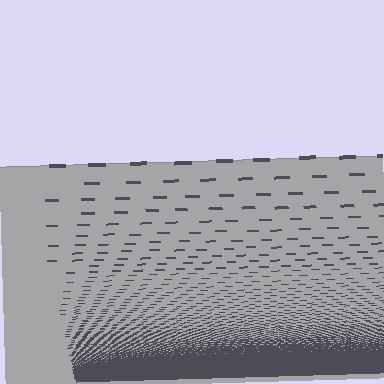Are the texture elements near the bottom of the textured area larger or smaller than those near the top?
Smaller. The gradient is inverted — elements near the bottom are smaller and denser.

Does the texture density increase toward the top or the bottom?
Density increases toward the bottom.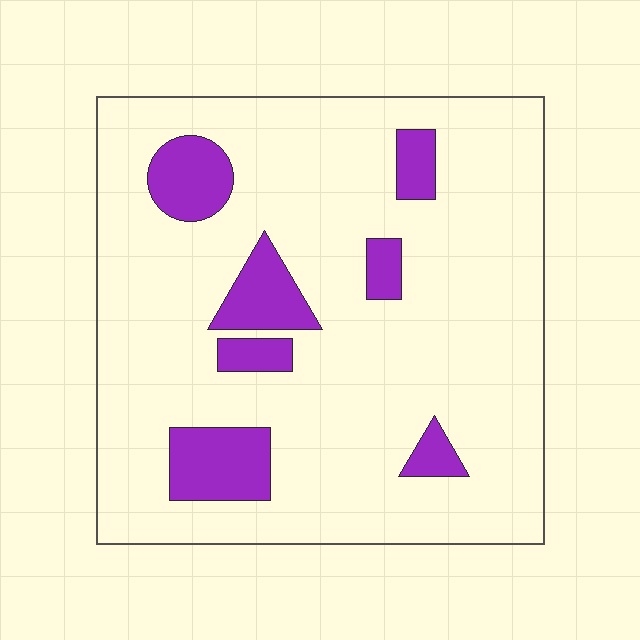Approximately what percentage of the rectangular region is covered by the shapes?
Approximately 15%.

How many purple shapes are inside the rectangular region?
7.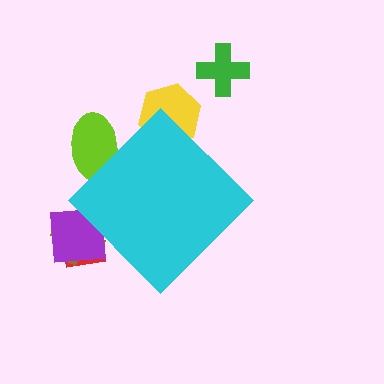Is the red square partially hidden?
Yes, the red square is partially hidden behind the cyan diamond.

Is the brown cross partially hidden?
Yes, the brown cross is partially hidden behind the cyan diamond.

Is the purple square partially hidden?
Yes, the purple square is partially hidden behind the cyan diamond.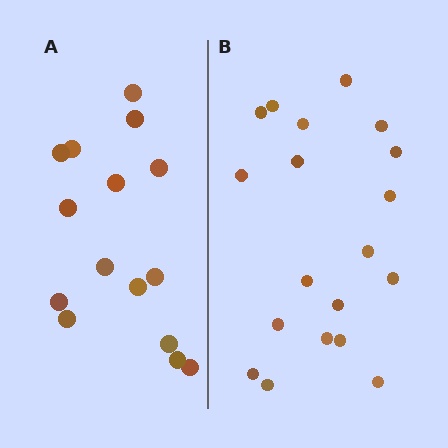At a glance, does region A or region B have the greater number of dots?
Region B (the right region) has more dots.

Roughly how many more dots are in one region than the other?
Region B has about 4 more dots than region A.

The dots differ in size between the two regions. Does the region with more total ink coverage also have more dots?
No. Region A has more total ink coverage because its dots are larger, but region B actually contains more individual dots. Total area can be misleading — the number of items is what matters here.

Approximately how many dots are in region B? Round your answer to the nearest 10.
About 20 dots. (The exact count is 19, which rounds to 20.)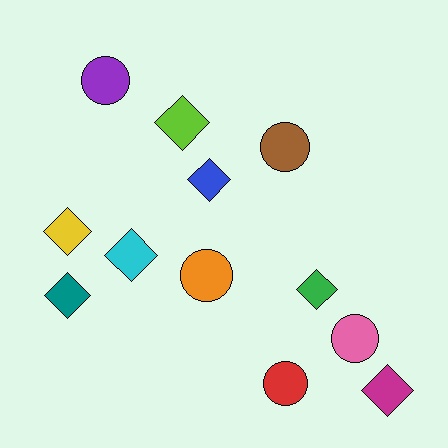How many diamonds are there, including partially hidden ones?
There are 7 diamonds.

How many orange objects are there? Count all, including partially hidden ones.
There is 1 orange object.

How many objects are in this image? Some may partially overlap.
There are 12 objects.